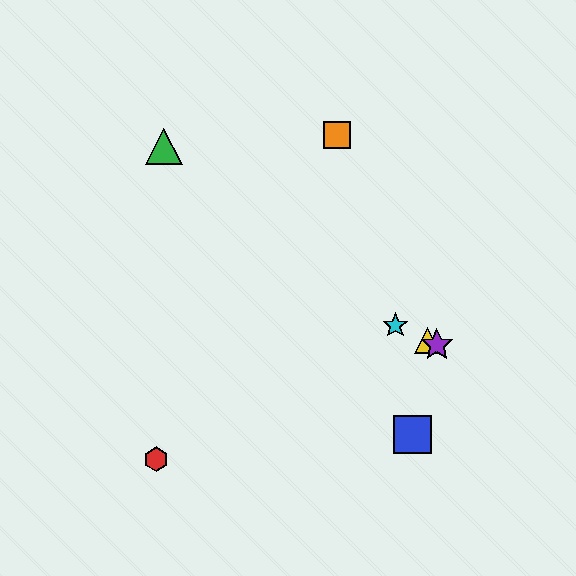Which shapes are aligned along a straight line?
The yellow triangle, the purple star, the cyan star are aligned along a straight line.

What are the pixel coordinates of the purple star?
The purple star is at (437, 345).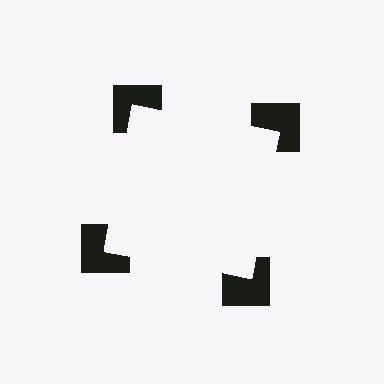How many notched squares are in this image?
There are 4 — one at each vertex of the illusory square.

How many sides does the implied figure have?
4 sides.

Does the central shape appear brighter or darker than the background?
It typically appears slightly brighter than the background, even though no actual brightness change is drawn.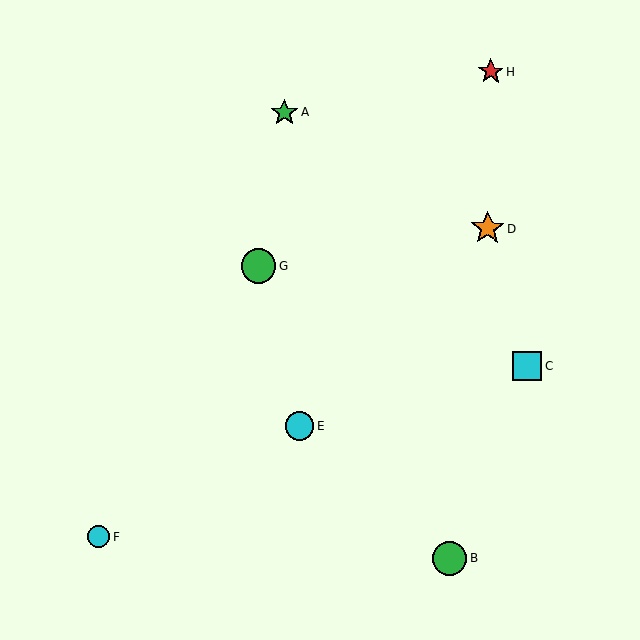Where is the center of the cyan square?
The center of the cyan square is at (527, 365).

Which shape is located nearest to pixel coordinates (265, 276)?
The green circle (labeled G) at (259, 266) is nearest to that location.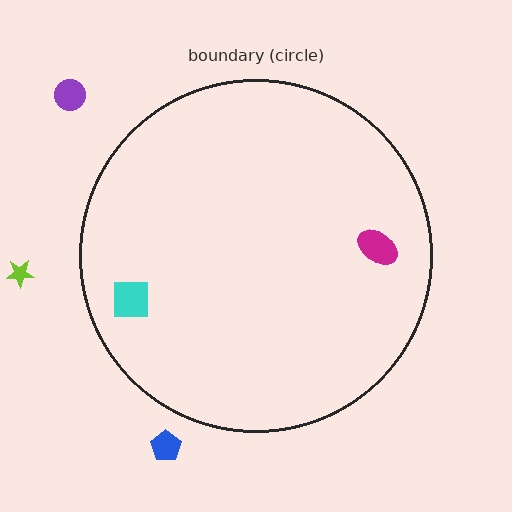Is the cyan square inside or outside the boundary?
Inside.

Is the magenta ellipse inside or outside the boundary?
Inside.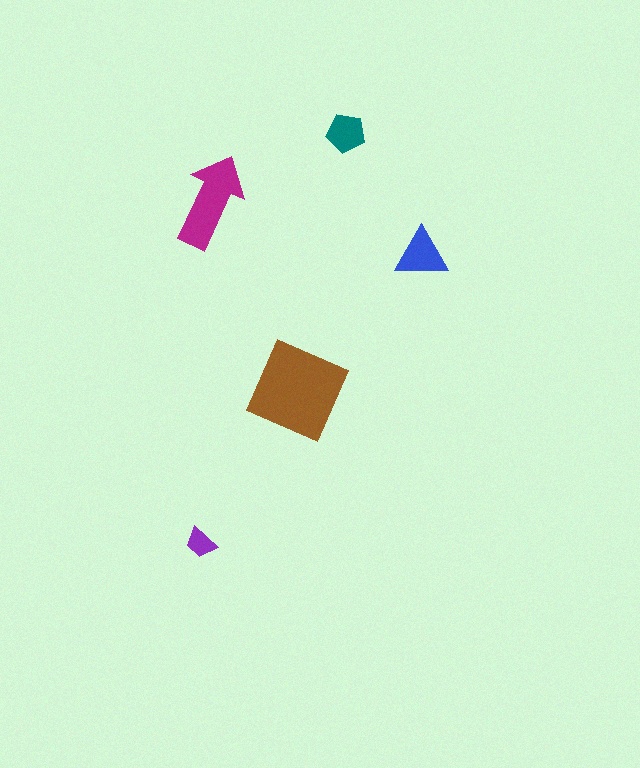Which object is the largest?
The brown diamond.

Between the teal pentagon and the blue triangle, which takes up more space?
The blue triangle.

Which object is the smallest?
The purple trapezoid.